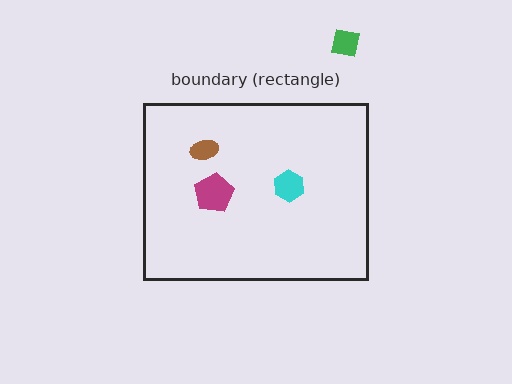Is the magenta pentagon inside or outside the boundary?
Inside.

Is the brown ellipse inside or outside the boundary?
Inside.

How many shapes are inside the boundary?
3 inside, 1 outside.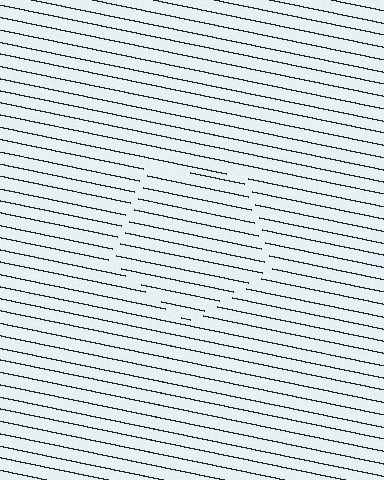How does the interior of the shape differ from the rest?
The interior of the shape contains the same grating, shifted by half a period — the contour is defined by the phase discontinuity where line-ends from the inner and outer gratings abut.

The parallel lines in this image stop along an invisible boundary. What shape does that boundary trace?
An illusory pentagon. The interior of the shape contains the same grating, shifted by half a period — the contour is defined by the phase discontinuity where line-ends from the inner and outer gratings abut.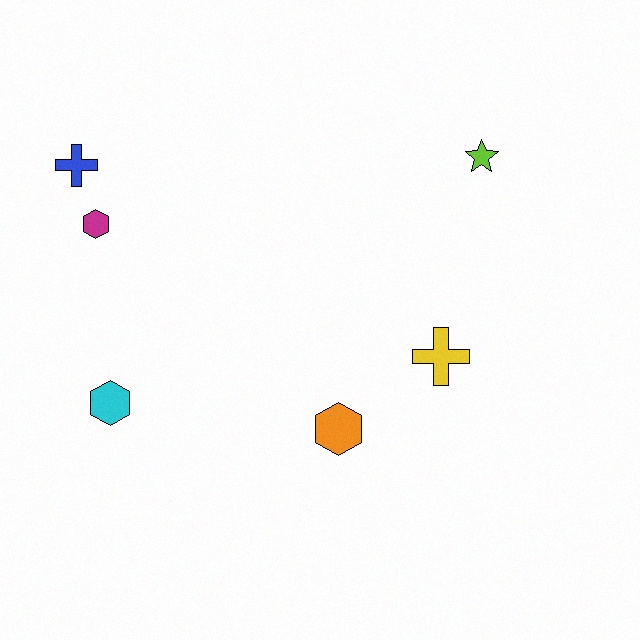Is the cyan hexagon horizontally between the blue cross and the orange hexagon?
Yes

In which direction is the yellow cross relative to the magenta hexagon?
The yellow cross is to the right of the magenta hexagon.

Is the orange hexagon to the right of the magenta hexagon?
Yes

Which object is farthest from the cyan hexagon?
The lime star is farthest from the cyan hexagon.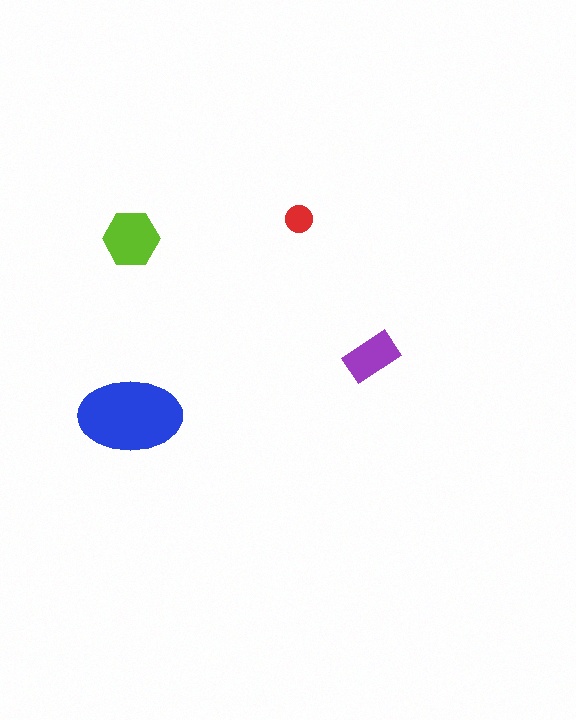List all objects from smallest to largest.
The red circle, the purple rectangle, the lime hexagon, the blue ellipse.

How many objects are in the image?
There are 4 objects in the image.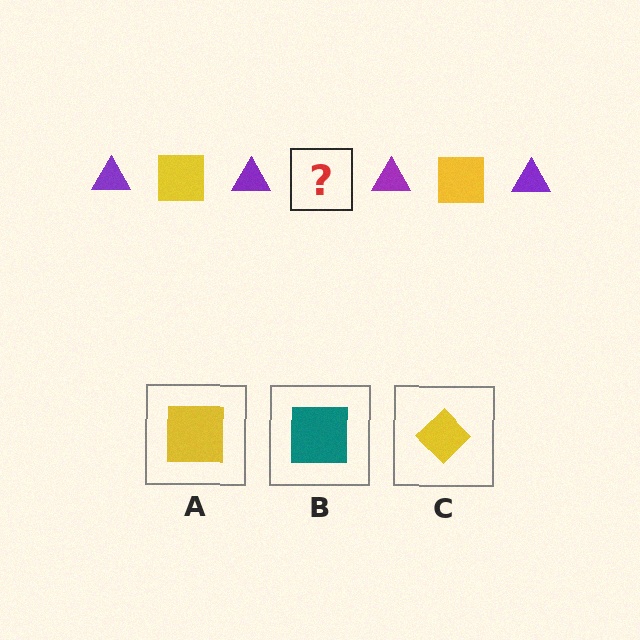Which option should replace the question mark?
Option A.